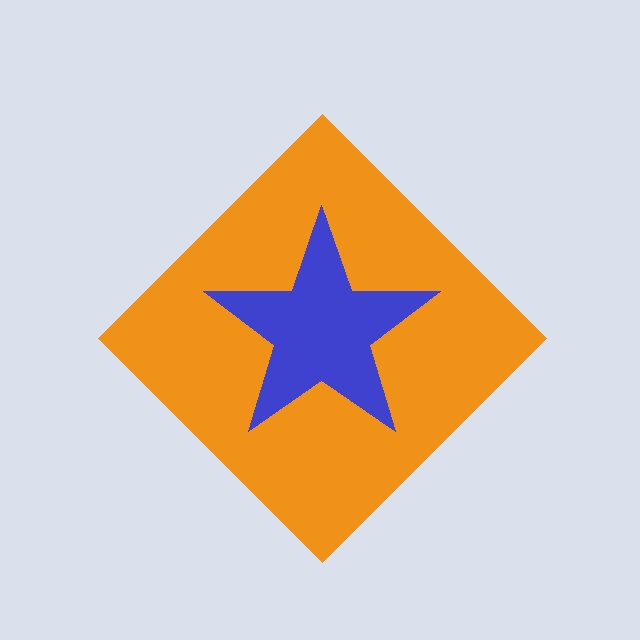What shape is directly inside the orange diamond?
The blue star.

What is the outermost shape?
The orange diamond.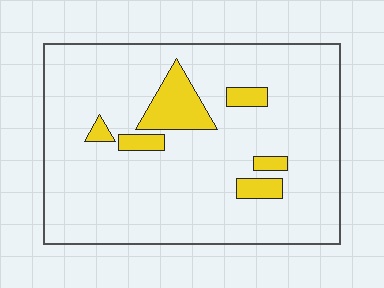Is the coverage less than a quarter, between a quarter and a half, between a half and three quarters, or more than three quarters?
Less than a quarter.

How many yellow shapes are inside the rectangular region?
6.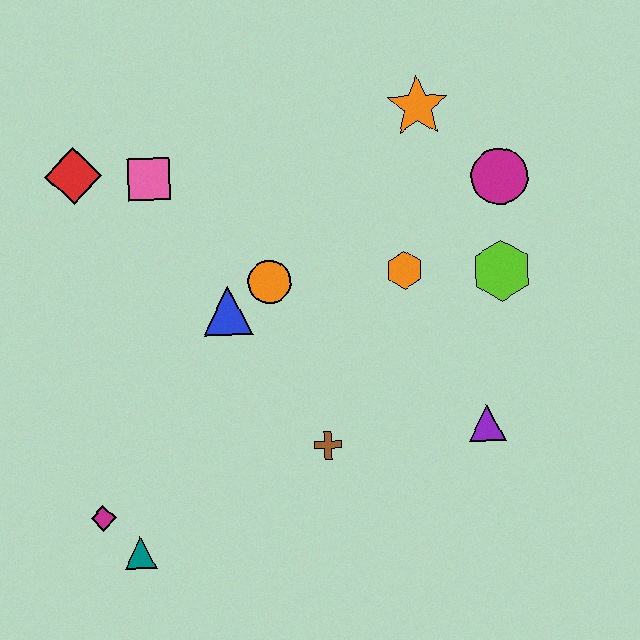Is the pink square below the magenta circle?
No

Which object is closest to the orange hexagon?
The lime hexagon is closest to the orange hexagon.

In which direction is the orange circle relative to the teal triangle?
The orange circle is above the teal triangle.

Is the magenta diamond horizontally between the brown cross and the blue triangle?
No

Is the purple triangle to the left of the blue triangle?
No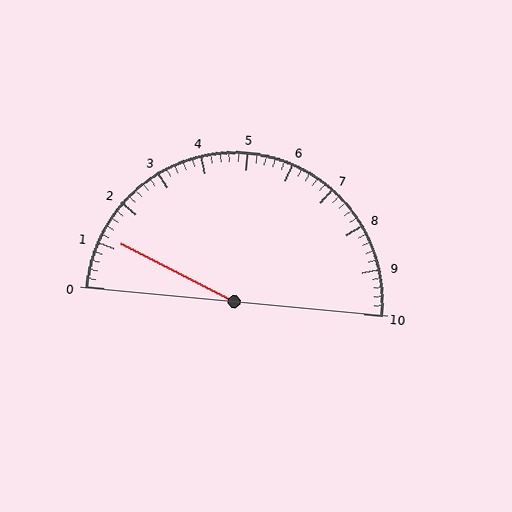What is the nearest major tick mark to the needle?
The nearest major tick mark is 1.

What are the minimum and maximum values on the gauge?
The gauge ranges from 0 to 10.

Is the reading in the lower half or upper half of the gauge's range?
The reading is in the lower half of the range (0 to 10).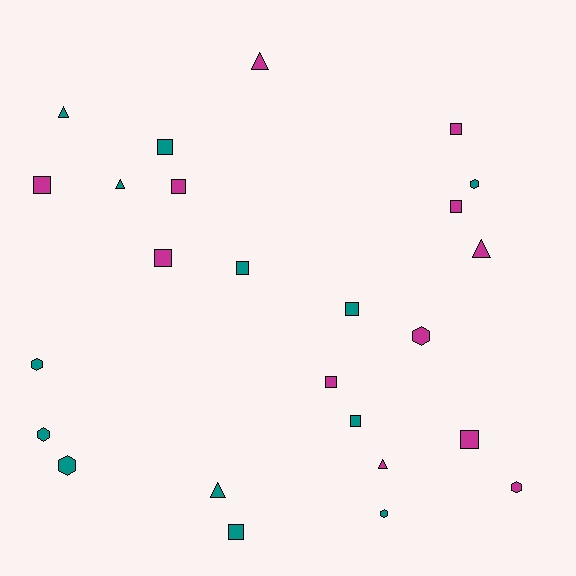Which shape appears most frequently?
Square, with 12 objects.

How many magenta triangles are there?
There are 3 magenta triangles.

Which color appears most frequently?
Teal, with 13 objects.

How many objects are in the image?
There are 25 objects.